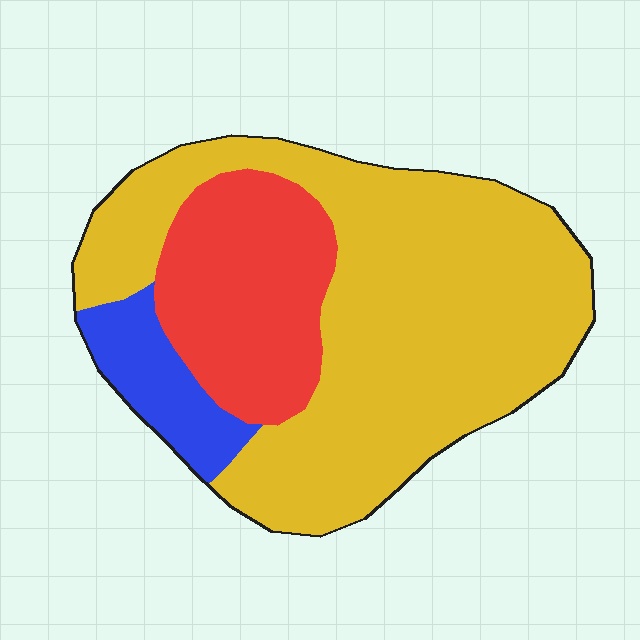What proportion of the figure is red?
Red covers 24% of the figure.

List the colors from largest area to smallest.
From largest to smallest: yellow, red, blue.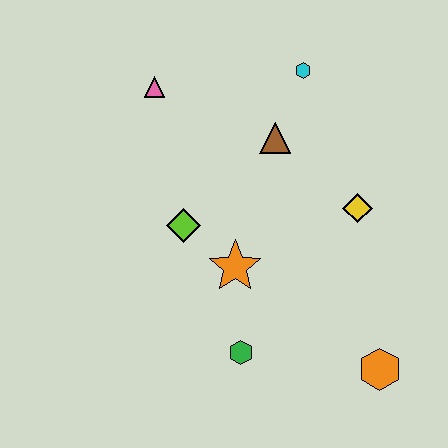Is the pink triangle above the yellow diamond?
Yes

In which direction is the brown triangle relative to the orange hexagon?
The brown triangle is above the orange hexagon.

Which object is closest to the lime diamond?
The orange star is closest to the lime diamond.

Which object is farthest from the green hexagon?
The cyan hexagon is farthest from the green hexagon.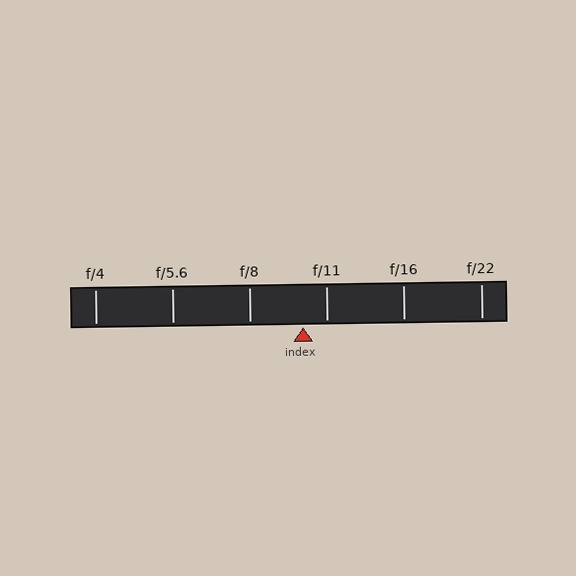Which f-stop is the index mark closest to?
The index mark is closest to f/11.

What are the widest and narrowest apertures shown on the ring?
The widest aperture shown is f/4 and the narrowest is f/22.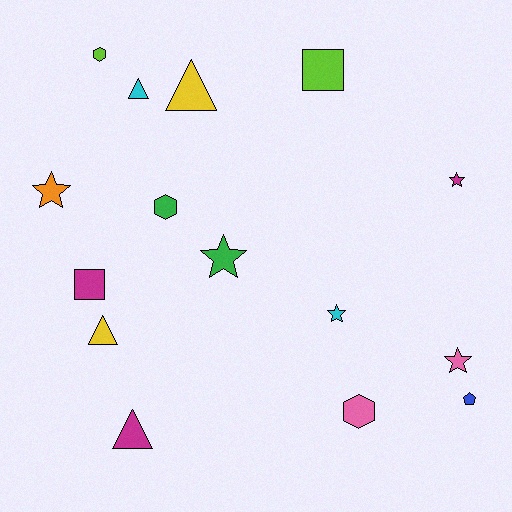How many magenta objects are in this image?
There are 3 magenta objects.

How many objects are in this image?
There are 15 objects.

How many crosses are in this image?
There are no crosses.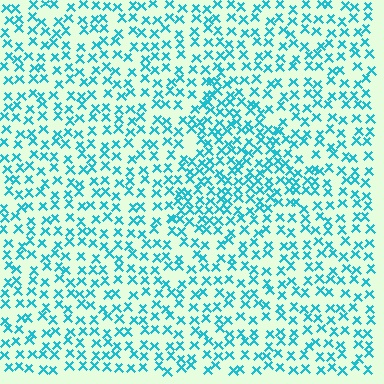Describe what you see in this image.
The image contains small cyan elements arranged at two different densities. A triangle-shaped region is visible where the elements are more densely packed than the surrounding area.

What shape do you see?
I see a triangle.